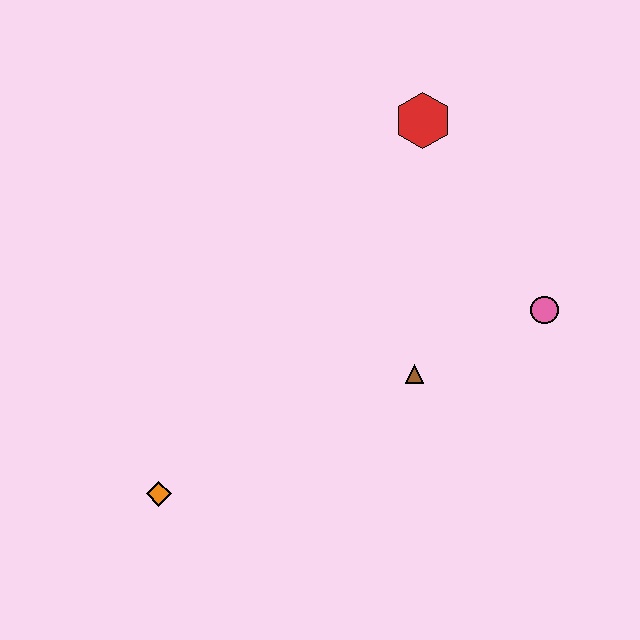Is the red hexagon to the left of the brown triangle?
No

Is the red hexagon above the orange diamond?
Yes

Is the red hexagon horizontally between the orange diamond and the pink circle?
Yes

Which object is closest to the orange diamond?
The brown triangle is closest to the orange diamond.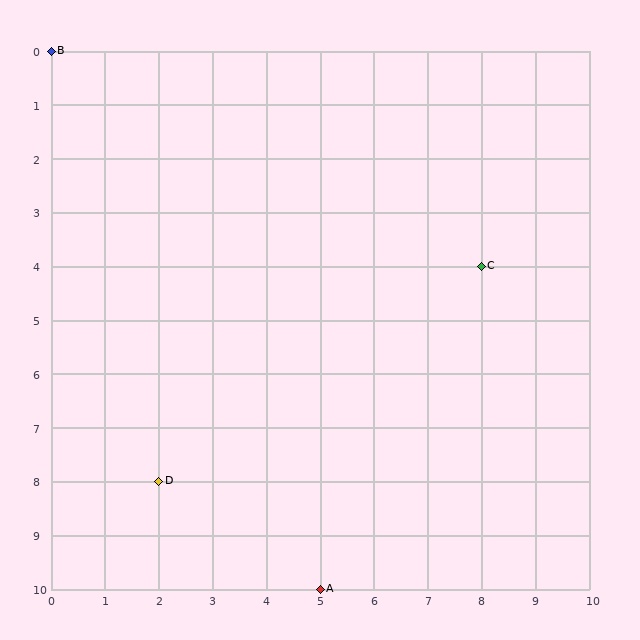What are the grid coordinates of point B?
Point B is at grid coordinates (0, 0).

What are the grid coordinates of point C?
Point C is at grid coordinates (8, 4).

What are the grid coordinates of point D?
Point D is at grid coordinates (2, 8).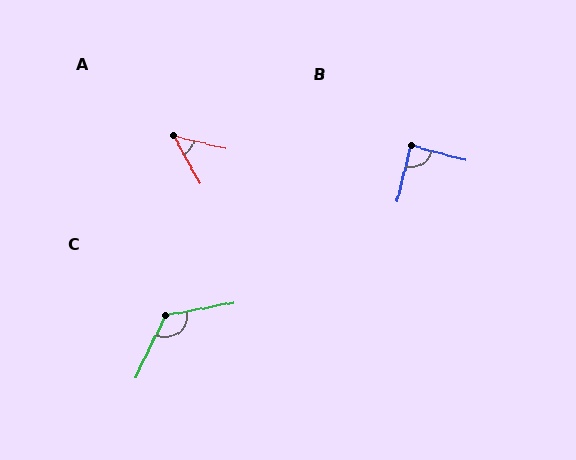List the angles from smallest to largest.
A (47°), B (89°), C (126°).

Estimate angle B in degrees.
Approximately 89 degrees.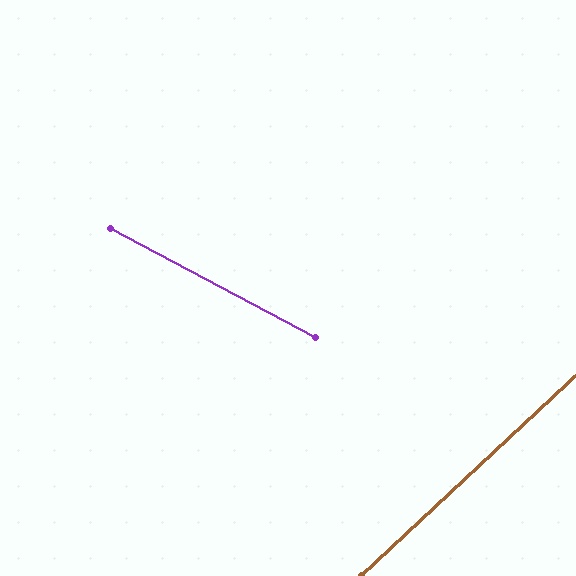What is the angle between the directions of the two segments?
Approximately 71 degrees.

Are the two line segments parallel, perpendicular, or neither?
Neither parallel nor perpendicular — they differ by about 71°.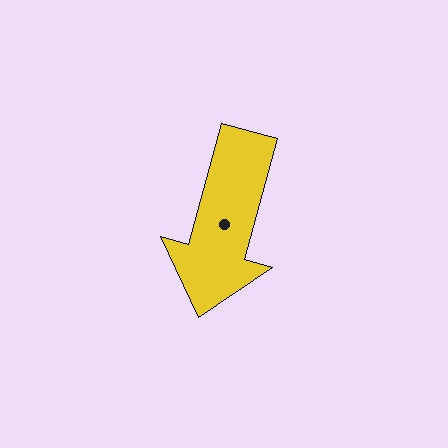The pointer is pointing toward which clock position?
Roughly 7 o'clock.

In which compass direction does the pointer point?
South.